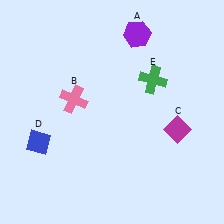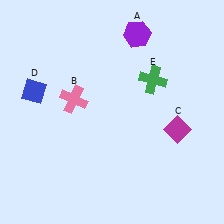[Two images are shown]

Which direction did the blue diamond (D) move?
The blue diamond (D) moved up.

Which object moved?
The blue diamond (D) moved up.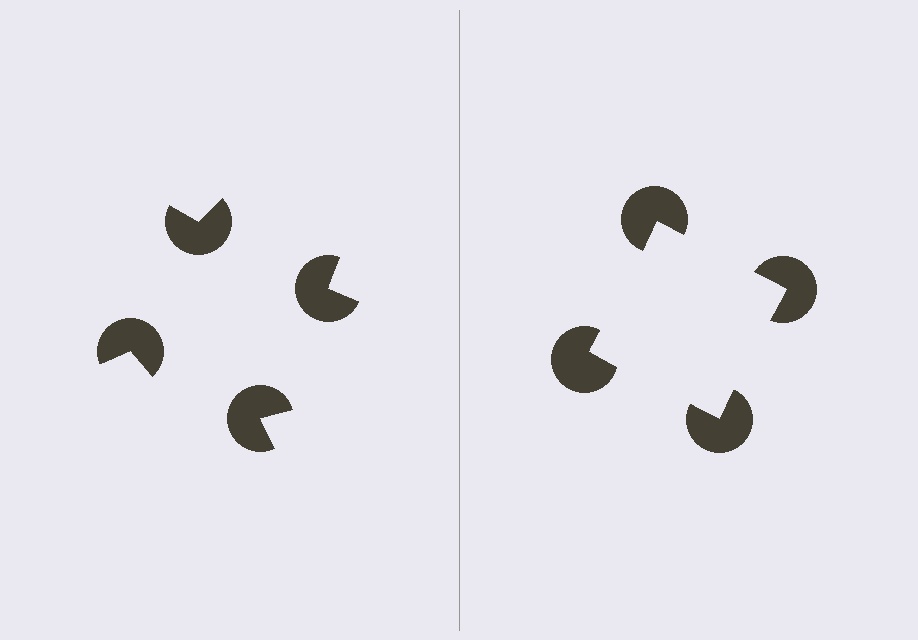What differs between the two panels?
The pac-man discs are positioned identically on both sides; only the wedge orientations differ. On the right they align to a square; on the left they are misaligned.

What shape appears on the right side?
An illusory square.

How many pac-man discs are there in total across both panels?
8 — 4 on each side.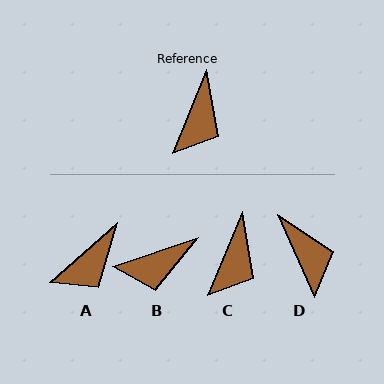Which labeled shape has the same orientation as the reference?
C.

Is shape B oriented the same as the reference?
No, it is off by about 49 degrees.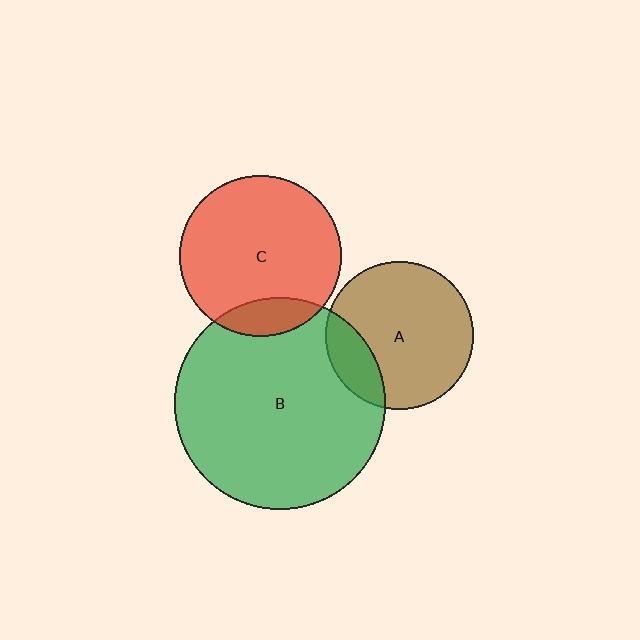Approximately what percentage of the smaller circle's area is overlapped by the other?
Approximately 20%.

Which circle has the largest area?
Circle B (green).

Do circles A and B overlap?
Yes.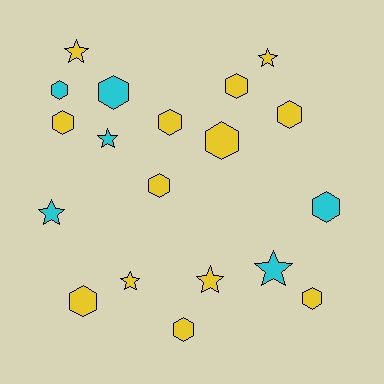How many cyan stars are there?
There are 3 cyan stars.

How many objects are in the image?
There are 19 objects.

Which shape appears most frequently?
Hexagon, with 12 objects.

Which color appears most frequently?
Yellow, with 13 objects.